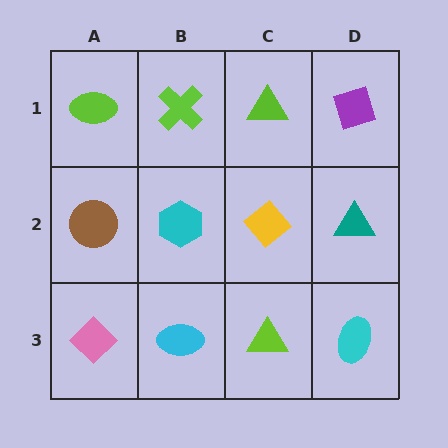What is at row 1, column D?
A purple diamond.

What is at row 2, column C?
A yellow diamond.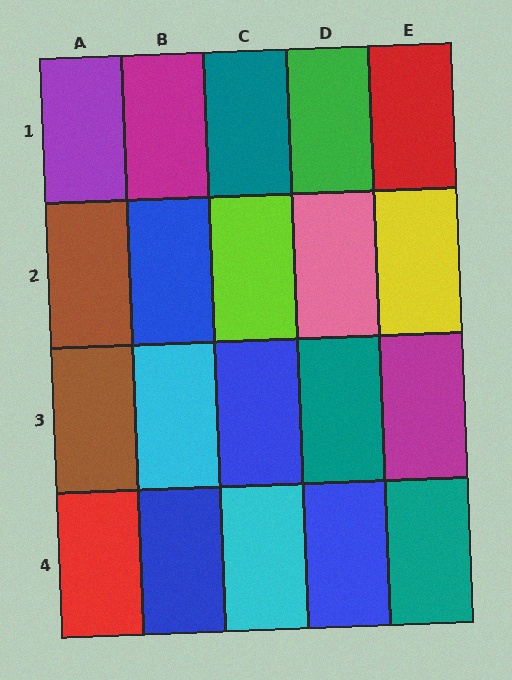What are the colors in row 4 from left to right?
Red, blue, cyan, blue, teal.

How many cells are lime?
1 cell is lime.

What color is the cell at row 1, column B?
Magenta.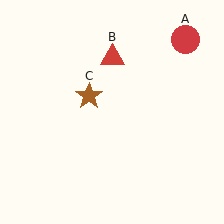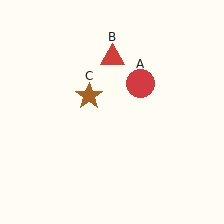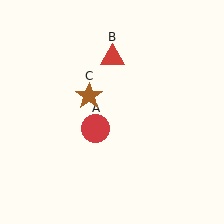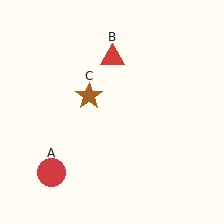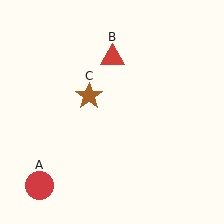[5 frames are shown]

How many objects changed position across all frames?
1 object changed position: red circle (object A).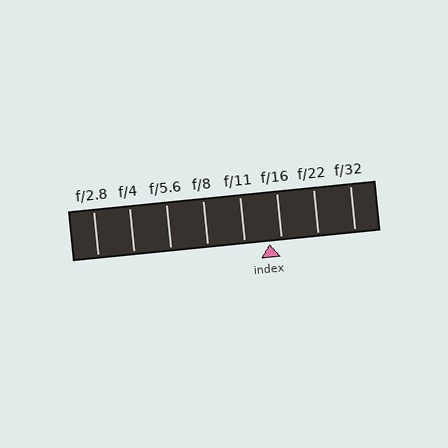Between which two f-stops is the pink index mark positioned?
The index mark is between f/11 and f/16.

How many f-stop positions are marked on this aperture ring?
There are 8 f-stop positions marked.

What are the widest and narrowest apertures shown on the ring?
The widest aperture shown is f/2.8 and the narrowest is f/32.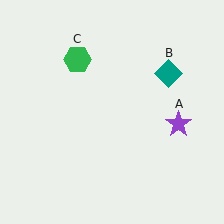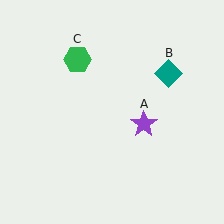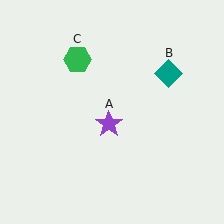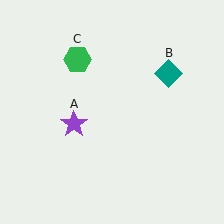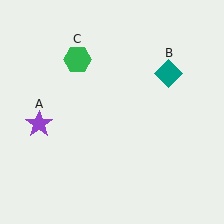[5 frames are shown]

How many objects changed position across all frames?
1 object changed position: purple star (object A).